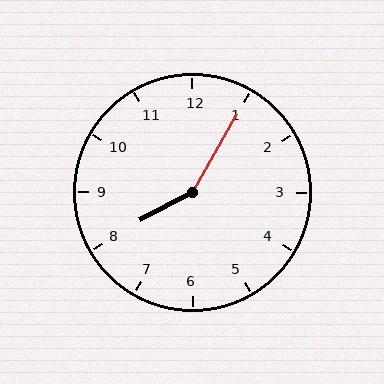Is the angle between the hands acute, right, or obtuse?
It is obtuse.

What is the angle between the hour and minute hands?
Approximately 148 degrees.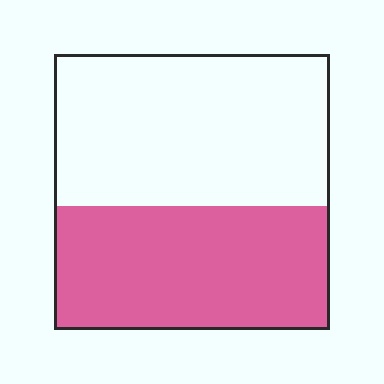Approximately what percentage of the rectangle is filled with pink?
Approximately 45%.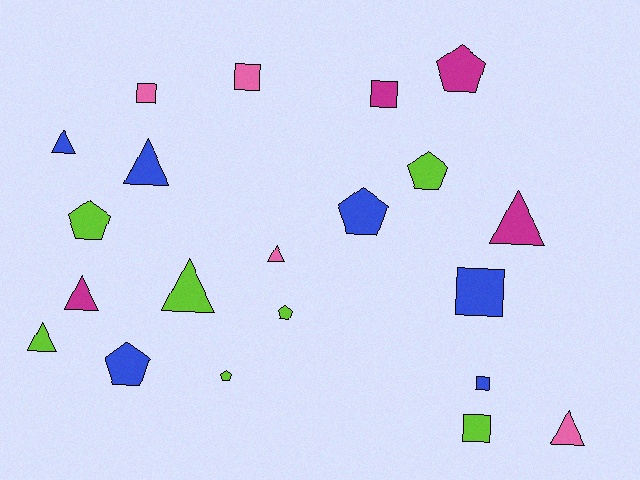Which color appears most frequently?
Lime, with 7 objects.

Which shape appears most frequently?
Triangle, with 8 objects.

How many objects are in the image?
There are 21 objects.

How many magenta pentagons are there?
There is 1 magenta pentagon.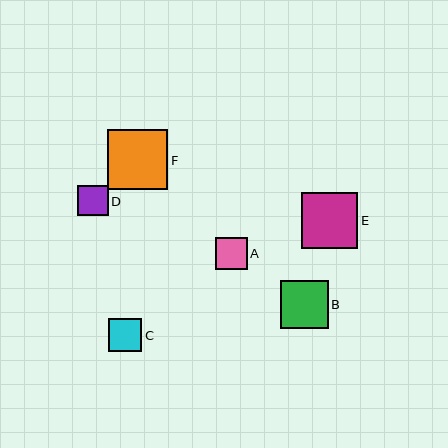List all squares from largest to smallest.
From largest to smallest: F, E, B, C, A, D.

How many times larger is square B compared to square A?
Square B is approximately 1.5 times the size of square A.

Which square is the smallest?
Square D is the smallest with a size of approximately 31 pixels.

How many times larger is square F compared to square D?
Square F is approximately 2.0 times the size of square D.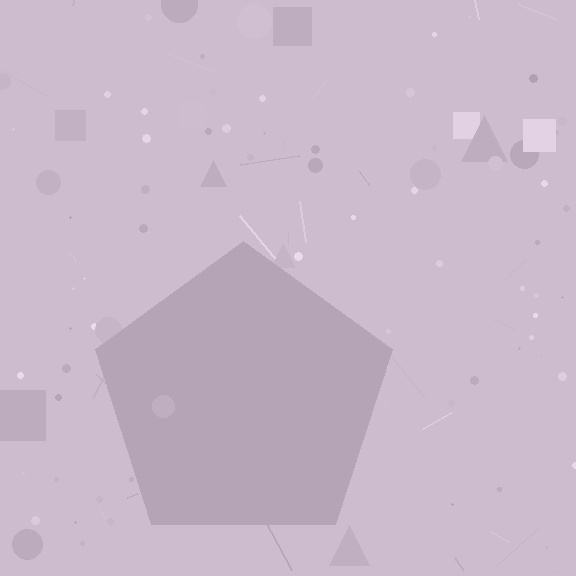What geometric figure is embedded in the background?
A pentagon is embedded in the background.